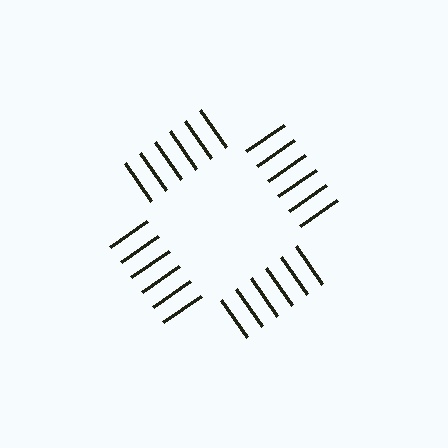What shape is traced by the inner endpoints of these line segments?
An illusory square — the line segments terminate on its edges but no continuous stroke is drawn.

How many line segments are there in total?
24 — 6 along each of the 4 edges.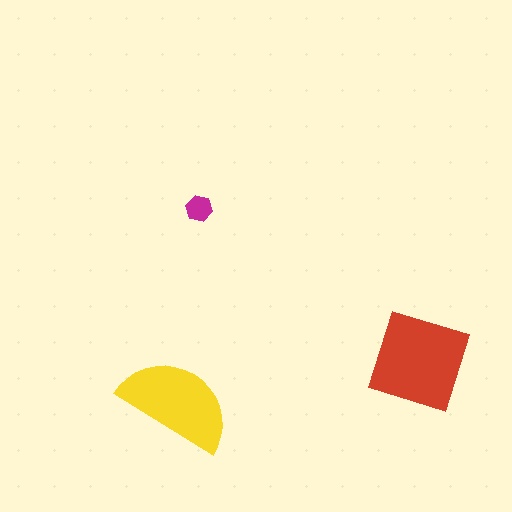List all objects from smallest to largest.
The magenta hexagon, the yellow semicircle, the red diamond.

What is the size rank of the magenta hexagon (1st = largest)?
3rd.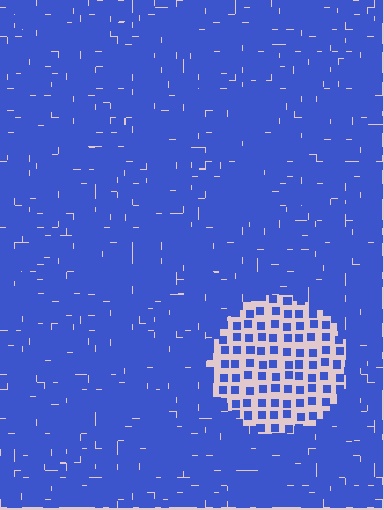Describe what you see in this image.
The image contains small blue elements arranged at two different densities. A circle-shaped region is visible where the elements are less densely packed than the surrounding area.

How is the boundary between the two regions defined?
The boundary is defined by a change in element density (approximately 3.0x ratio). All elements are the same color, size, and shape.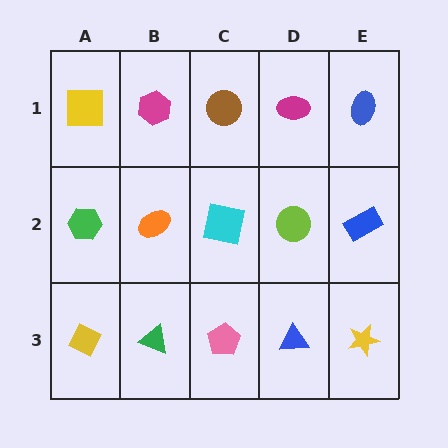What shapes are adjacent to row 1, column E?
A blue rectangle (row 2, column E), a magenta ellipse (row 1, column D).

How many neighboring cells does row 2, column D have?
4.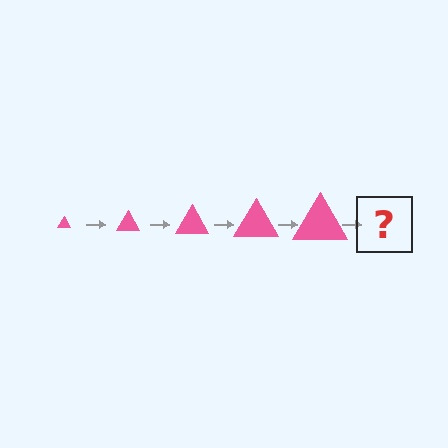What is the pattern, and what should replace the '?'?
The pattern is that the triangle gets progressively larger each step. The '?' should be a pink triangle, larger than the previous one.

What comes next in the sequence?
The next element should be a pink triangle, larger than the previous one.